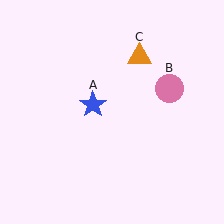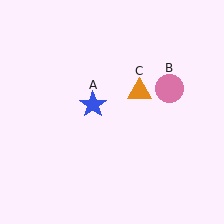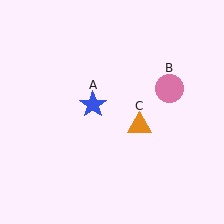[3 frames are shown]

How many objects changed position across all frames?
1 object changed position: orange triangle (object C).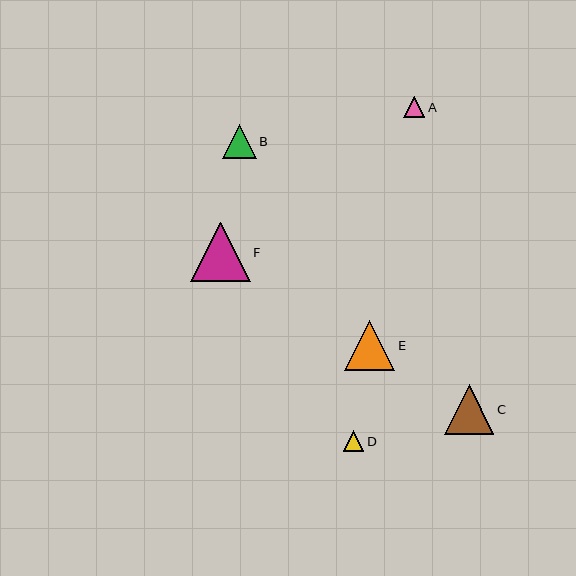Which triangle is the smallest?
Triangle D is the smallest with a size of approximately 20 pixels.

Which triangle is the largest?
Triangle F is the largest with a size of approximately 60 pixels.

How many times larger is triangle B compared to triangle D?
Triangle B is approximately 1.7 times the size of triangle D.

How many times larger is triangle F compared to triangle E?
Triangle F is approximately 1.2 times the size of triangle E.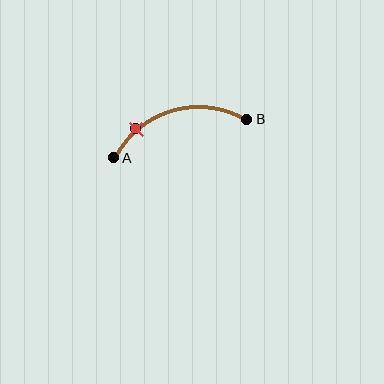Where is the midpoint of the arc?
The arc midpoint is the point on the curve farthest from the straight line joining A and B. It sits above that line.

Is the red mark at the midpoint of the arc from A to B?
No. The red mark lies on the arc but is closer to endpoint A. The arc midpoint would be at the point on the curve equidistant along the arc from both A and B.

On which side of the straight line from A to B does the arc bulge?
The arc bulges above the straight line connecting A and B.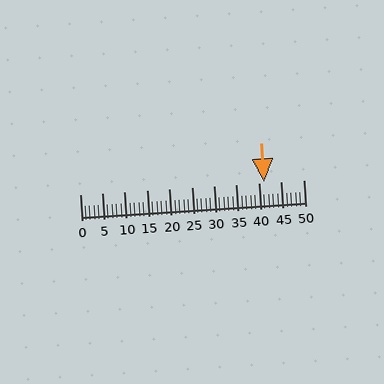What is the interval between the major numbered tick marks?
The major tick marks are spaced 5 units apart.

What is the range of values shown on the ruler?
The ruler shows values from 0 to 50.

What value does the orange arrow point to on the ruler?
The orange arrow points to approximately 41.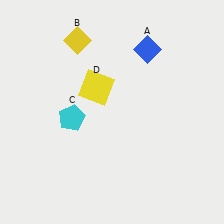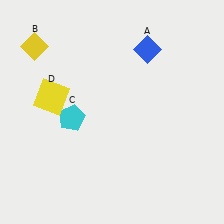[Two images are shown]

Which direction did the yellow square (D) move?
The yellow square (D) moved left.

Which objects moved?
The objects that moved are: the yellow diamond (B), the yellow square (D).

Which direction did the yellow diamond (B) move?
The yellow diamond (B) moved left.